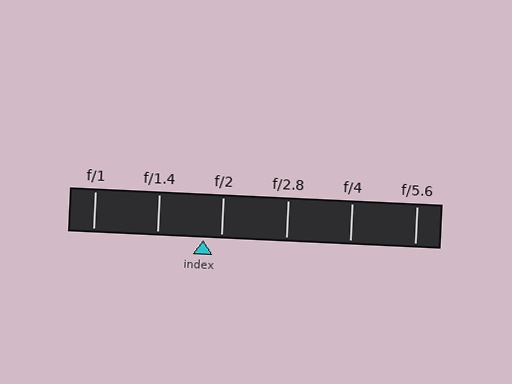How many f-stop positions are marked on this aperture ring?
There are 6 f-stop positions marked.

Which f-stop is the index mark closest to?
The index mark is closest to f/2.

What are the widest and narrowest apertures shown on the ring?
The widest aperture shown is f/1 and the narrowest is f/5.6.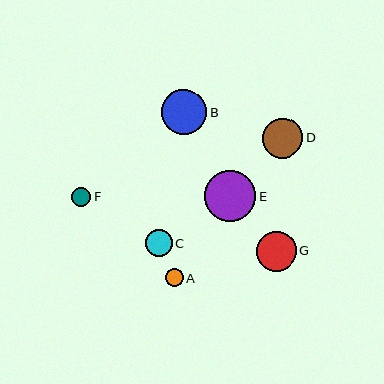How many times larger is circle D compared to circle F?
Circle D is approximately 2.1 times the size of circle F.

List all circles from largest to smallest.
From largest to smallest: E, B, D, G, C, F, A.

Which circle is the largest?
Circle E is the largest with a size of approximately 51 pixels.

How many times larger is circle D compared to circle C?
Circle D is approximately 1.5 times the size of circle C.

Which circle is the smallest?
Circle A is the smallest with a size of approximately 18 pixels.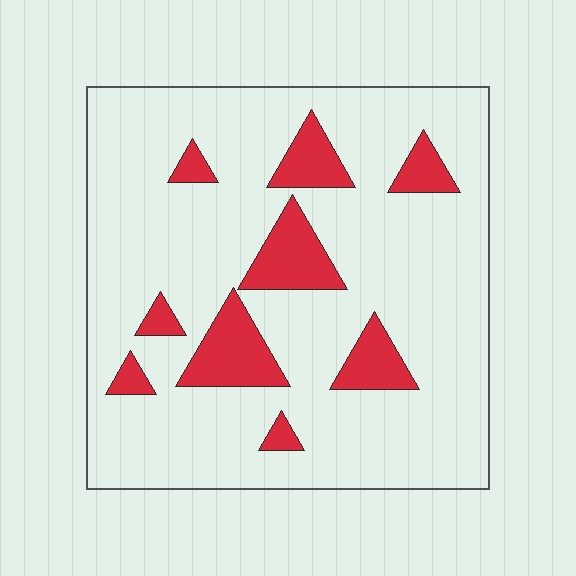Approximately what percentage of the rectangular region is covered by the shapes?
Approximately 15%.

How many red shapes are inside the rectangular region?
9.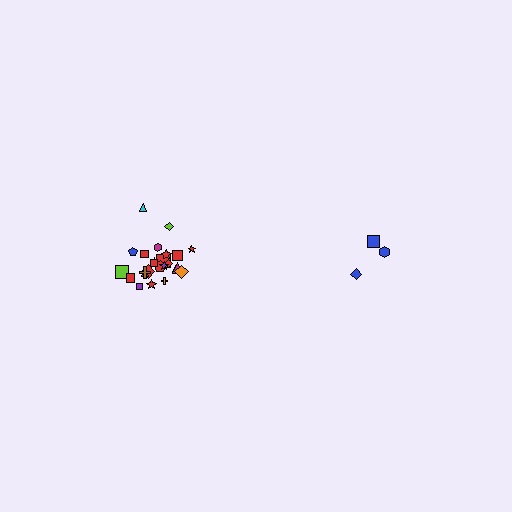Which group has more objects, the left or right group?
The left group.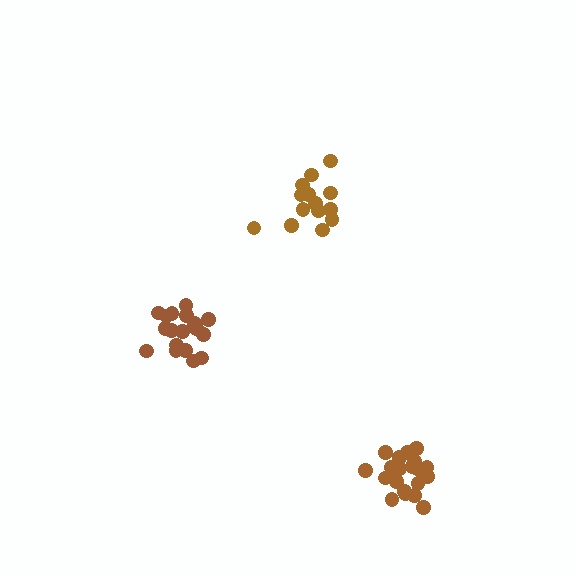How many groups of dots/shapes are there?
There are 3 groups.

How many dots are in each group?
Group 1: 19 dots, Group 2: 21 dots, Group 3: 15 dots (55 total).